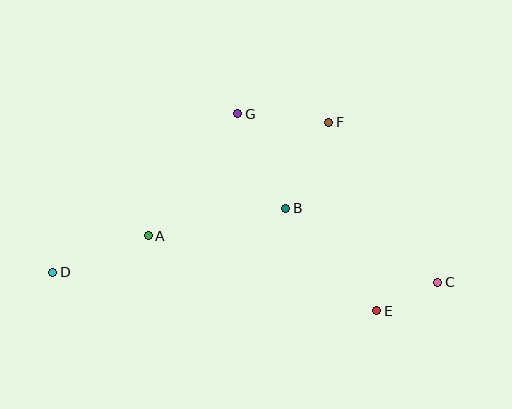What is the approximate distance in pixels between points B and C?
The distance between B and C is approximately 169 pixels.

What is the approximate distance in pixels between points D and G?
The distance between D and G is approximately 244 pixels.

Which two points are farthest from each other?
Points C and D are farthest from each other.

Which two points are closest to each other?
Points C and E are closest to each other.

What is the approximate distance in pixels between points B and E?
The distance between B and E is approximately 137 pixels.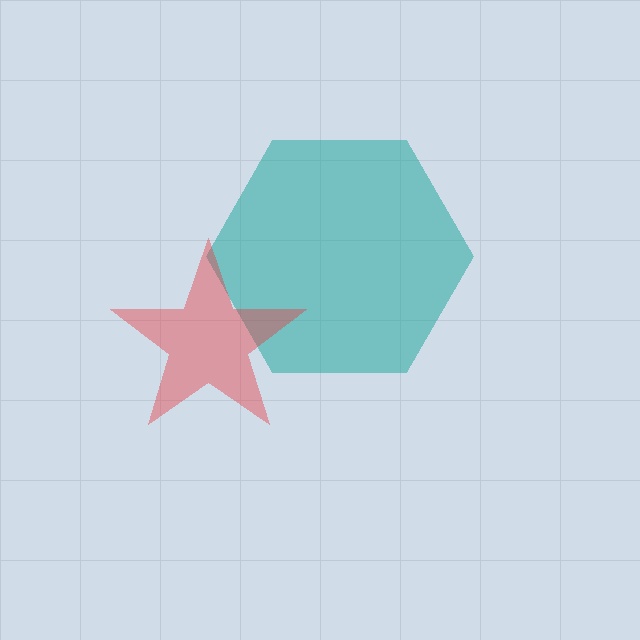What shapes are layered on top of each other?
The layered shapes are: a teal hexagon, a red star.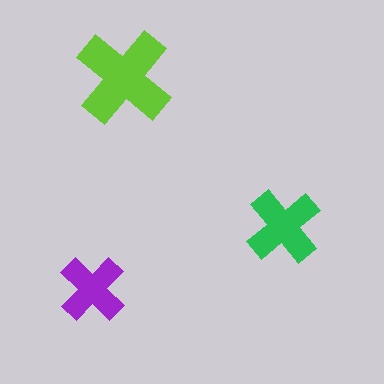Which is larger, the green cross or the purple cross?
The green one.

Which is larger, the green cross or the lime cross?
The lime one.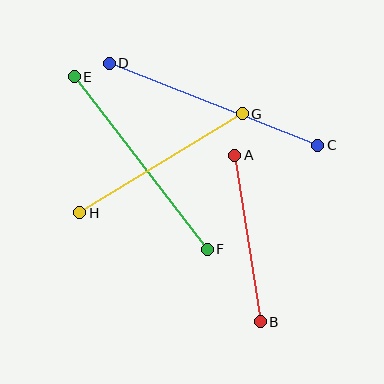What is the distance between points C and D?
The distance is approximately 224 pixels.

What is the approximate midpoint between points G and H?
The midpoint is at approximately (161, 163) pixels.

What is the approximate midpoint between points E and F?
The midpoint is at approximately (141, 163) pixels.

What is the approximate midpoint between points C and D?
The midpoint is at approximately (213, 104) pixels.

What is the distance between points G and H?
The distance is approximately 190 pixels.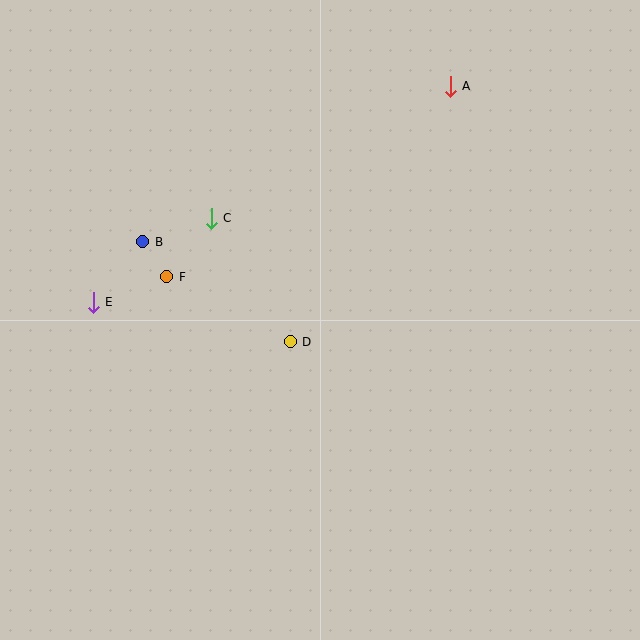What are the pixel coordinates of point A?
Point A is at (450, 86).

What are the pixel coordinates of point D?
Point D is at (290, 342).